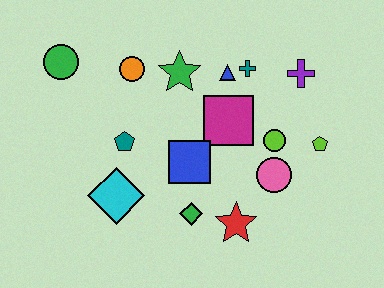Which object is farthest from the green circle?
The lime pentagon is farthest from the green circle.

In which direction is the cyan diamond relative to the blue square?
The cyan diamond is to the left of the blue square.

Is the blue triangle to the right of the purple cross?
No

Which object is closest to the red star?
The green diamond is closest to the red star.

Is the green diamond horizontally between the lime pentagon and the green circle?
Yes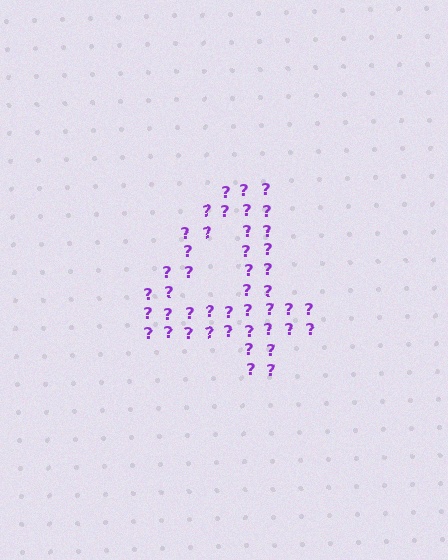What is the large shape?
The large shape is the digit 4.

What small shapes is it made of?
It is made of small question marks.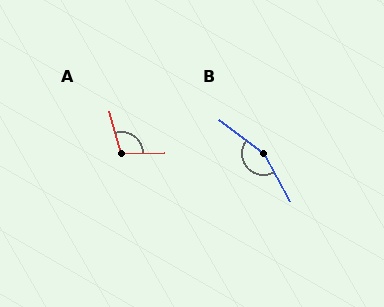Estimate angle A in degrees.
Approximately 105 degrees.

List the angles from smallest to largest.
A (105°), B (155°).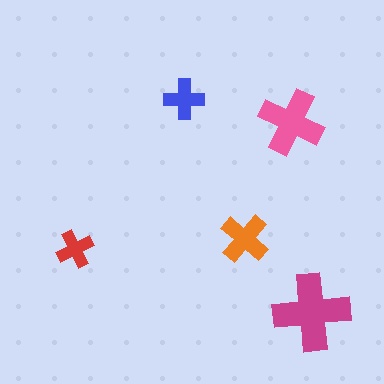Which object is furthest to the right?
The magenta cross is rightmost.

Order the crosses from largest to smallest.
the magenta one, the pink one, the orange one, the blue one, the red one.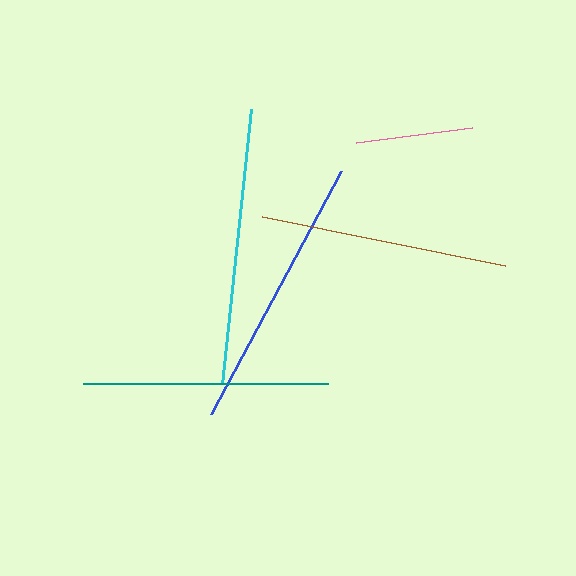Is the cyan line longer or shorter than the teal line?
The cyan line is longer than the teal line.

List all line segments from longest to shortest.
From longest to shortest: cyan, blue, brown, teal, pink.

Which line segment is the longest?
The cyan line is the longest at approximately 276 pixels.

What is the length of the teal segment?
The teal segment is approximately 245 pixels long.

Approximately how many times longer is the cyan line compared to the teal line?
The cyan line is approximately 1.1 times the length of the teal line.